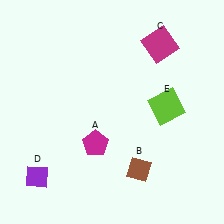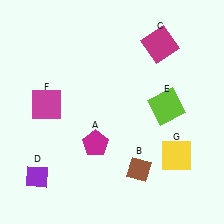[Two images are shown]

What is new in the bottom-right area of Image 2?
A yellow square (G) was added in the bottom-right area of Image 2.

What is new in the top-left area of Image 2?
A magenta square (F) was added in the top-left area of Image 2.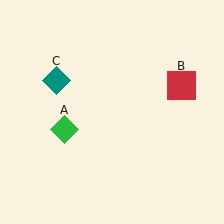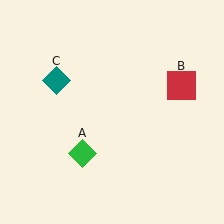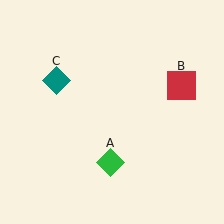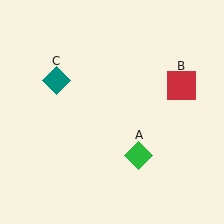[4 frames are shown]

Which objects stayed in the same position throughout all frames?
Red square (object B) and teal diamond (object C) remained stationary.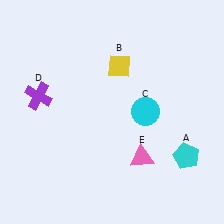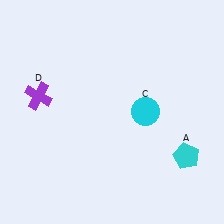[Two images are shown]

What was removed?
The pink triangle (E), the yellow diamond (B) were removed in Image 2.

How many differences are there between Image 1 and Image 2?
There are 2 differences between the two images.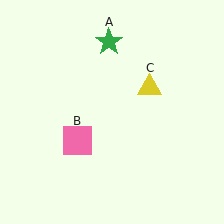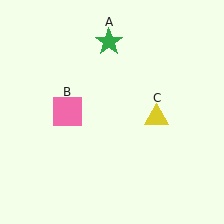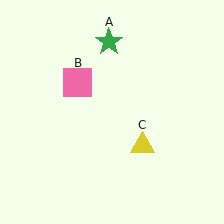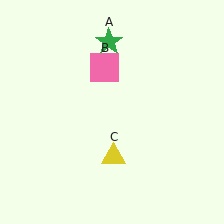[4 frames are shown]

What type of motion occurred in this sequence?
The pink square (object B), yellow triangle (object C) rotated clockwise around the center of the scene.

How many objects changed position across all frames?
2 objects changed position: pink square (object B), yellow triangle (object C).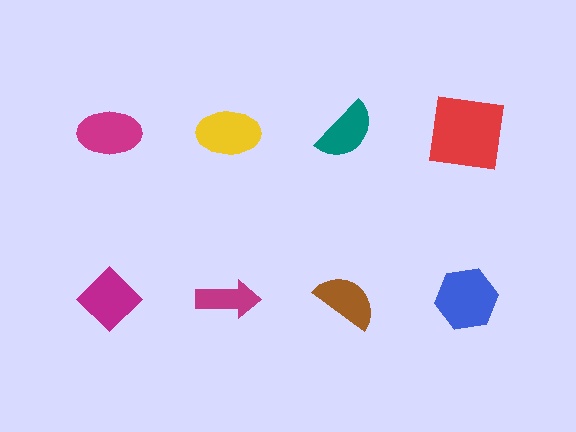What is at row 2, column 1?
A magenta diamond.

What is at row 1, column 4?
A red square.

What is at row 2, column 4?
A blue hexagon.